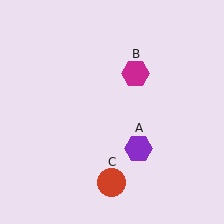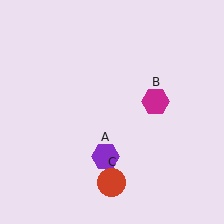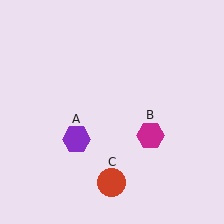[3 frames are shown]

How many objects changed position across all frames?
2 objects changed position: purple hexagon (object A), magenta hexagon (object B).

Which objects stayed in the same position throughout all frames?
Red circle (object C) remained stationary.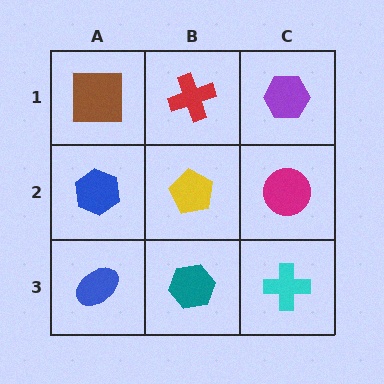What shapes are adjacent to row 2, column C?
A purple hexagon (row 1, column C), a cyan cross (row 3, column C), a yellow pentagon (row 2, column B).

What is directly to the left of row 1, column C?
A red cross.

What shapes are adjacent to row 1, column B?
A yellow pentagon (row 2, column B), a brown square (row 1, column A), a purple hexagon (row 1, column C).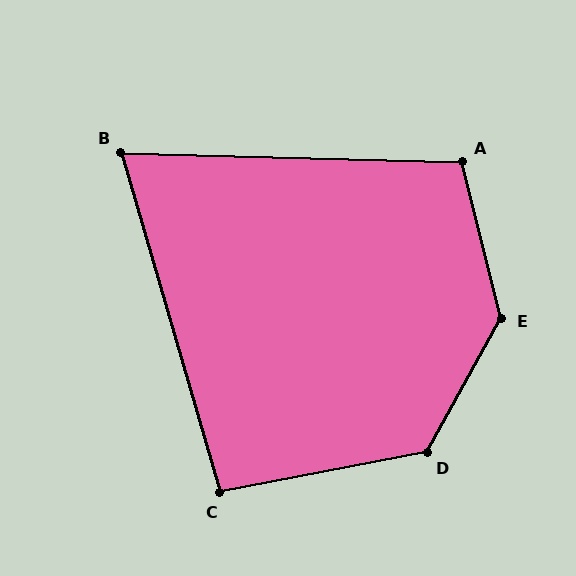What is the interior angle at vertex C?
Approximately 95 degrees (obtuse).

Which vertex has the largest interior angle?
E, at approximately 137 degrees.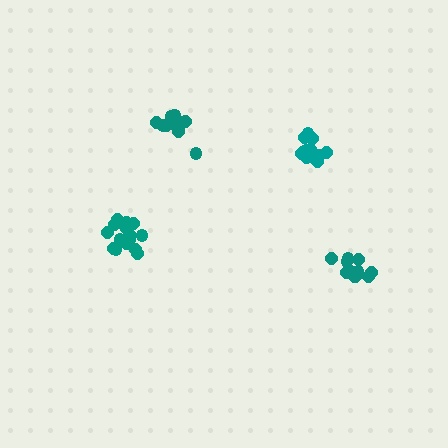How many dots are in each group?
Group 1: 16 dots, Group 2: 15 dots, Group 3: 12 dots, Group 4: 13 dots (56 total).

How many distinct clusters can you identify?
There are 4 distinct clusters.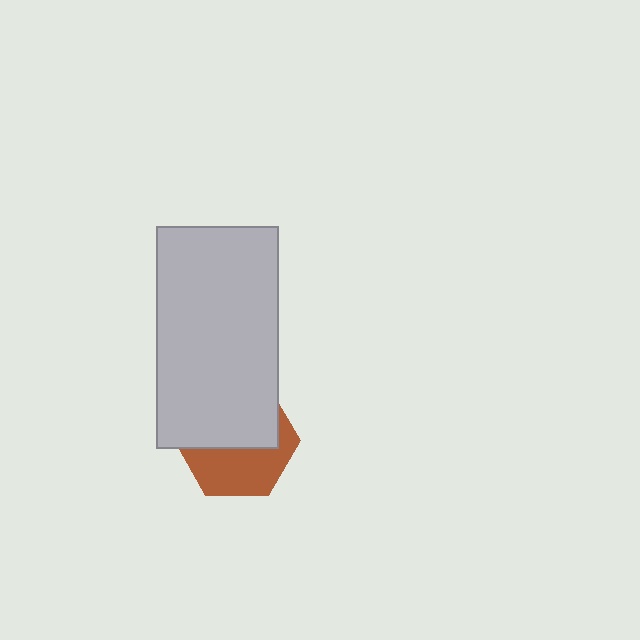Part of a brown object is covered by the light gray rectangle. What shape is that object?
It is a hexagon.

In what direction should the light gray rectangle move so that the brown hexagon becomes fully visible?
The light gray rectangle should move up. That is the shortest direction to clear the overlap and leave the brown hexagon fully visible.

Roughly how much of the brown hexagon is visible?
About half of it is visible (roughly 45%).